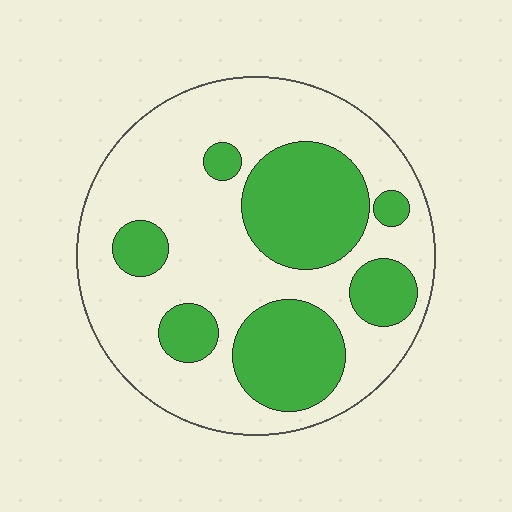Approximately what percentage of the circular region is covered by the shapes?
Approximately 35%.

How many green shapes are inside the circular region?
7.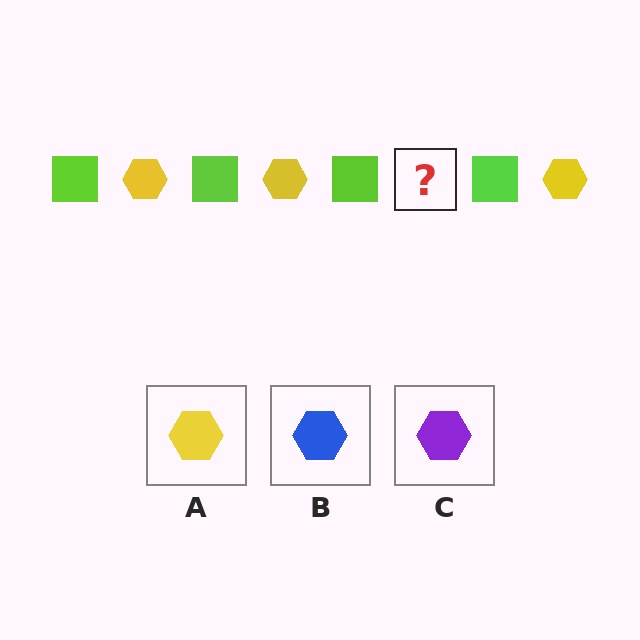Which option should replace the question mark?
Option A.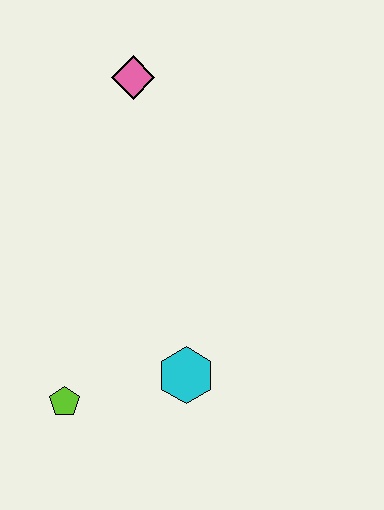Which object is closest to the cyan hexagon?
The lime pentagon is closest to the cyan hexagon.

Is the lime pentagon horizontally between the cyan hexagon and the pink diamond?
No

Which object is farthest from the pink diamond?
The lime pentagon is farthest from the pink diamond.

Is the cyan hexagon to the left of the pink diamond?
No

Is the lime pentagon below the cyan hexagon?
Yes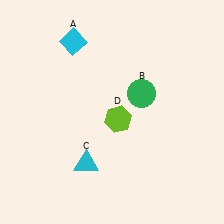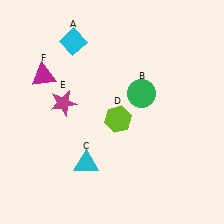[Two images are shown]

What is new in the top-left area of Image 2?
A magenta triangle (F) was added in the top-left area of Image 2.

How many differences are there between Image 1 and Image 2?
There are 2 differences between the two images.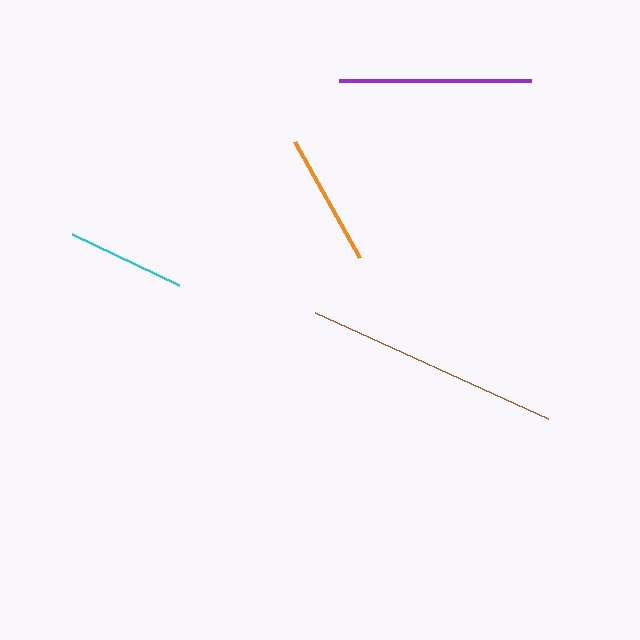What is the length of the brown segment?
The brown segment is approximately 256 pixels long.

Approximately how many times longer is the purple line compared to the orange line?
The purple line is approximately 1.4 times the length of the orange line.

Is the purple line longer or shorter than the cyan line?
The purple line is longer than the cyan line.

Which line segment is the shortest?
The cyan line is the shortest at approximately 118 pixels.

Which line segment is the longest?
The brown line is the longest at approximately 256 pixels.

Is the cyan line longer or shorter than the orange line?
The orange line is longer than the cyan line.